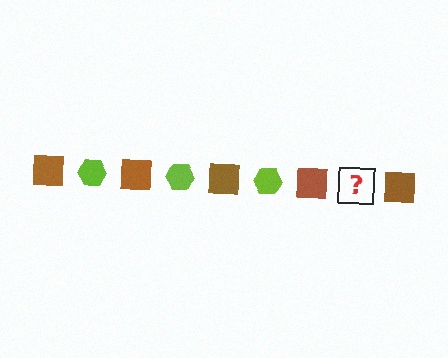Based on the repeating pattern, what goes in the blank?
The blank should be a lime hexagon.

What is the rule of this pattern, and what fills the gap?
The rule is that the pattern alternates between brown square and lime hexagon. The gap should be filled with a lime hexagon.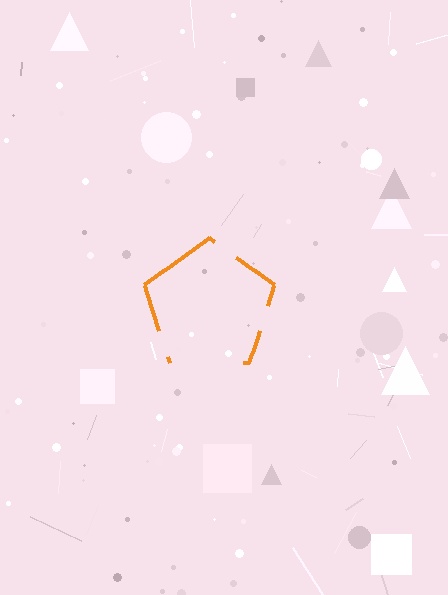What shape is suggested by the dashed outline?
The dashed outline suggests a pentagon.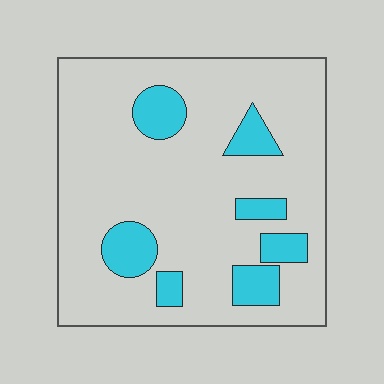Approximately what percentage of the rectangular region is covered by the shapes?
Approximately 15%.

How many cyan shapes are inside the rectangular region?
7.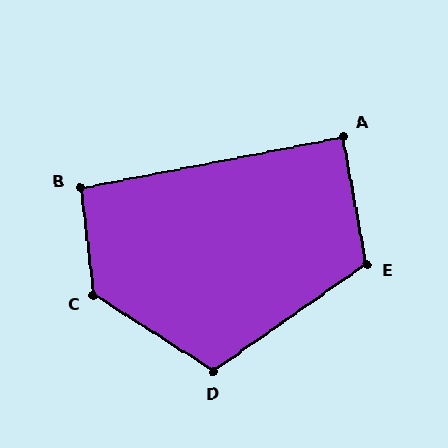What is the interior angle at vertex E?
Approximately 115 degrees (obtuse).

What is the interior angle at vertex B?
Approximately 94 degrees (approximately right).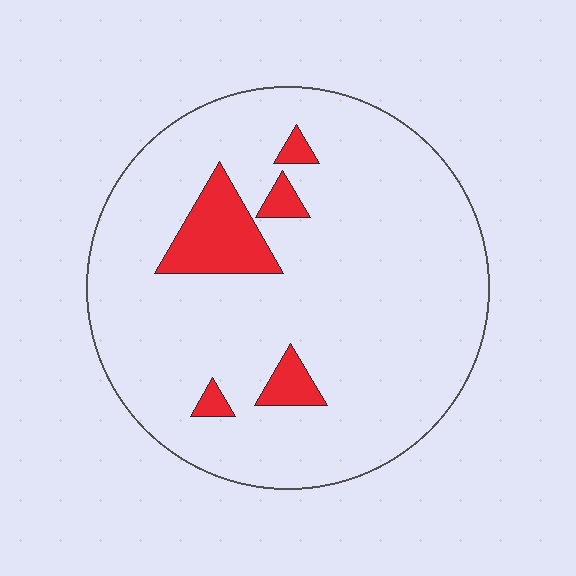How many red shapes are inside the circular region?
5.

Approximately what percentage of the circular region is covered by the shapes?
Approximately 10%.